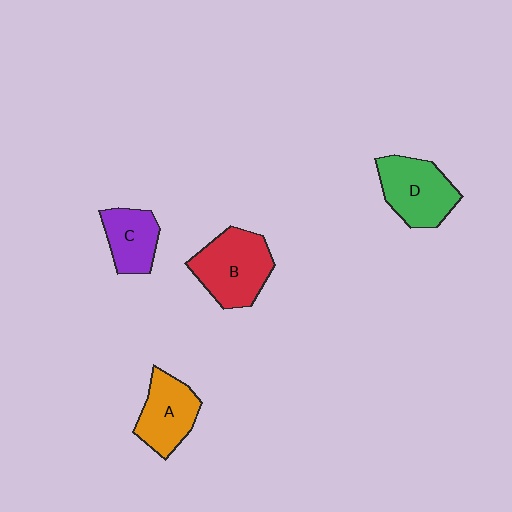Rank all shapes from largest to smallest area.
From largest to smallest: B (red), D (green), A (orange), C (purple).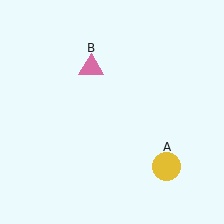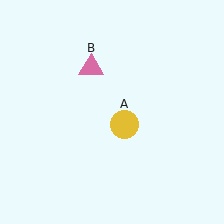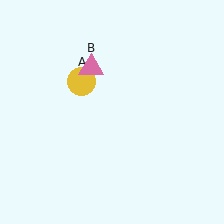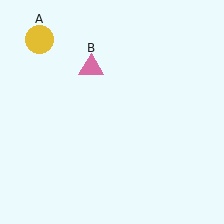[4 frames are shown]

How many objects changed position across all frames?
1 object changed position: yellow circle (object A).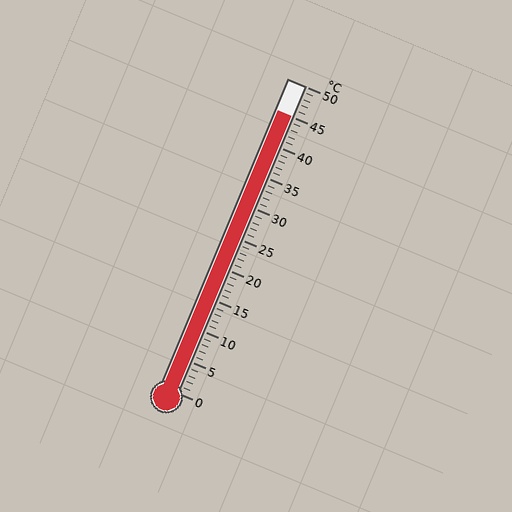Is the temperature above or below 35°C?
The temperature is above 35°C.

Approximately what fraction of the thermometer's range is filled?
The thermometer is filled to approximately 90% of its range.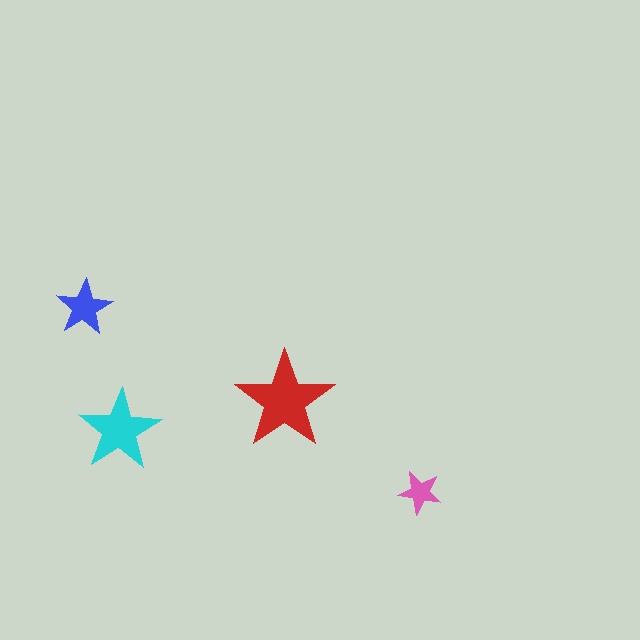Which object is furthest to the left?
The blue star is leftmost.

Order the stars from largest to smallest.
the red one, the cyan one, the blue one, the pink one.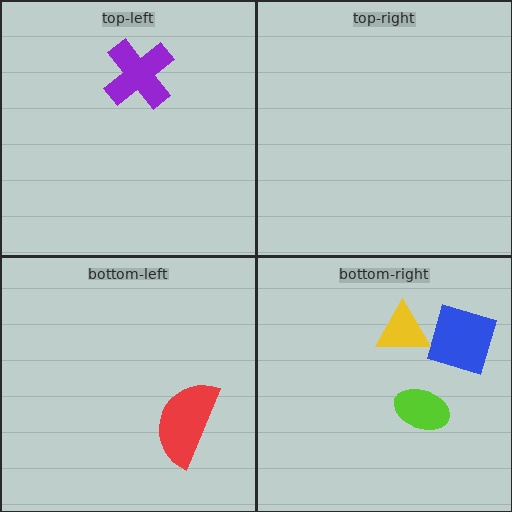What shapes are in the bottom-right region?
The blue diamond, the lime ellipse, the yellow triangle.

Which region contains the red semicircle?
The bottom-left region.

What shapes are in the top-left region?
The purple cross.